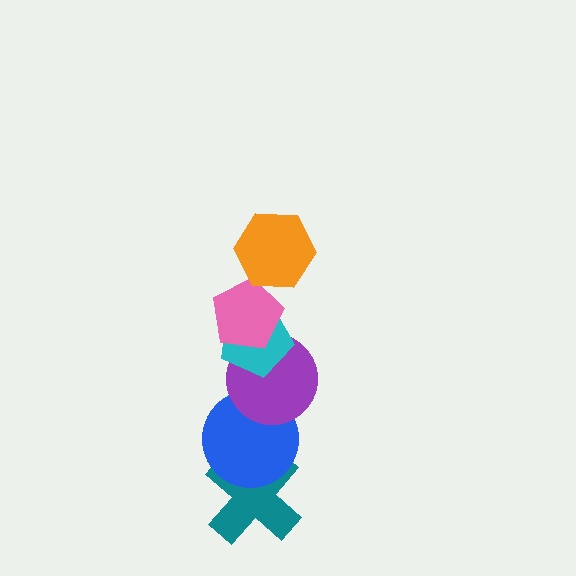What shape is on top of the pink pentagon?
The orange hexagon is on top of the pink pentagon.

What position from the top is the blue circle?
The blue circle is 5th from the top.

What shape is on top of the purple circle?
The cyan pentagon is on top of the purple circle.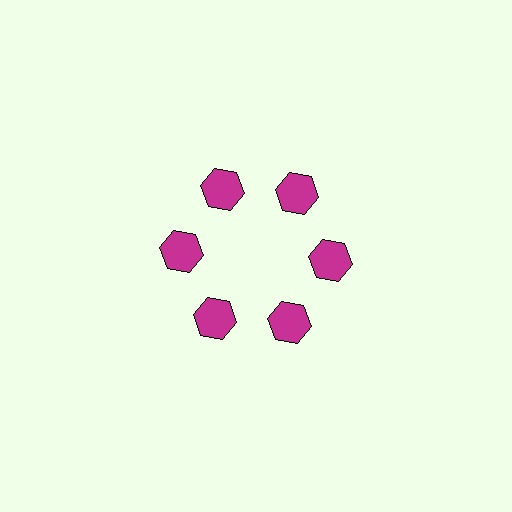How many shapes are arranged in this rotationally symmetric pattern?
There are 6 shapes, arranged in 6 groups of 1.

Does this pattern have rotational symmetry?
Yes, this pattern has 6-fold rotational symmetry. It looks the same after rotating 60 degrees around the center.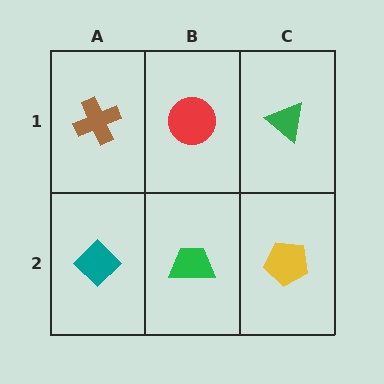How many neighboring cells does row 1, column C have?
2.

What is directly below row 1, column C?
A yellow pentagon.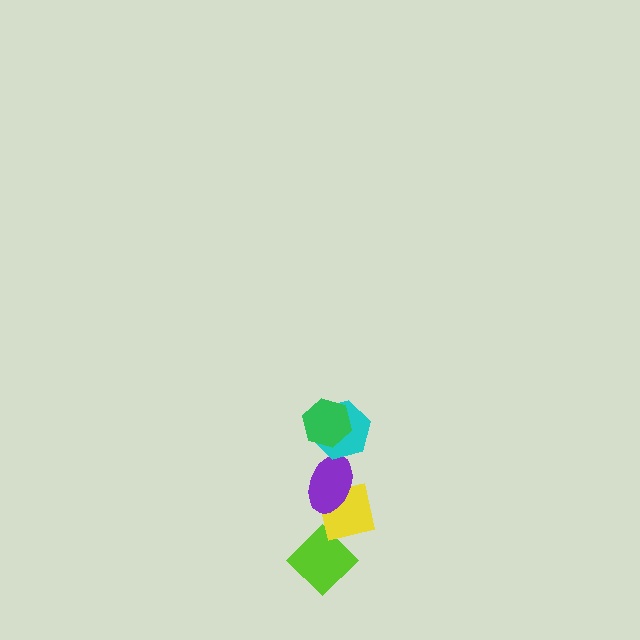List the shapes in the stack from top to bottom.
From top to bottom: the green hexagon, the cyan hexagon, the purple ellipse, the yellow square, the lime diamond.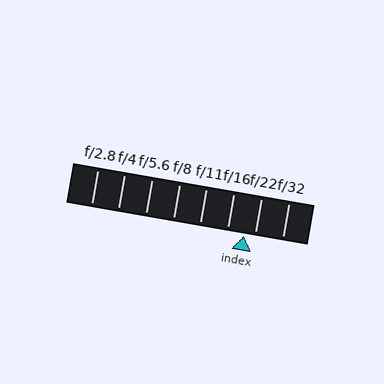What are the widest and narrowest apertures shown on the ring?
The widest aperture shown is f/2.8 and the narrowest is f/32.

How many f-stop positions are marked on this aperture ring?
There are 8 f-stop positions marked.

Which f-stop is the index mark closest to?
The index mark is closest to f/22.